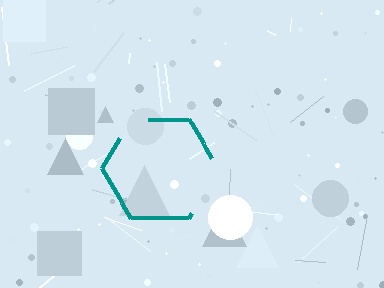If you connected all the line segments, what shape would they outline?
They would outline a hexagon.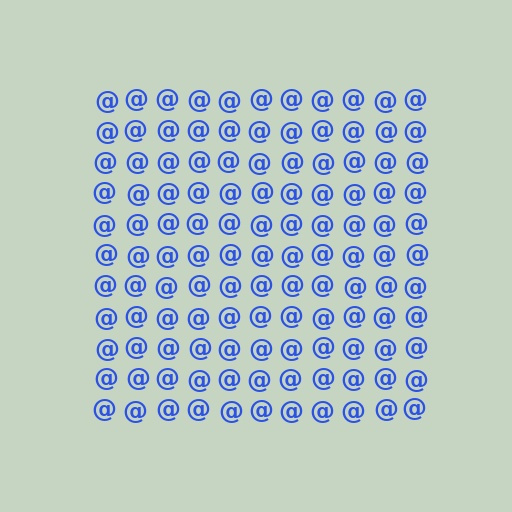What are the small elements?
The small elements are at signs.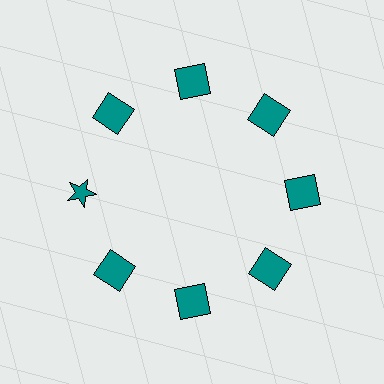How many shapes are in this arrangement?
There are 8 shapes arranged in a ring pattern.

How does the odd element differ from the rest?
It has a different shape: star instead of square.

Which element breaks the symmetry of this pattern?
The teal star at roughly the 9 o'clock position breaks the symmetry. All other shapes are teal squares.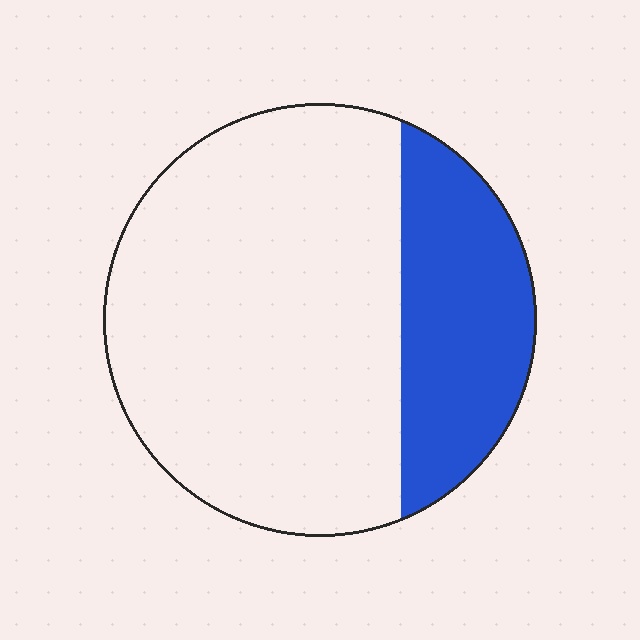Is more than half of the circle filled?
No.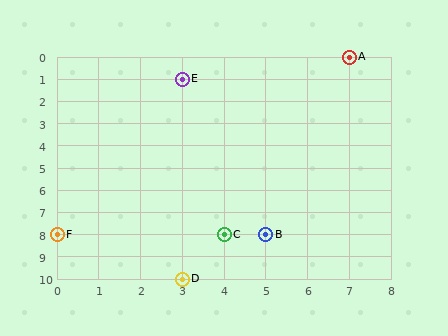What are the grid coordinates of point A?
Point A is at grid coordinates (7, 0).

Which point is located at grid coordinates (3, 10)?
Point D is at (3, 10).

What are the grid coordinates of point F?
Point F is at grid coordinates (0, 8).